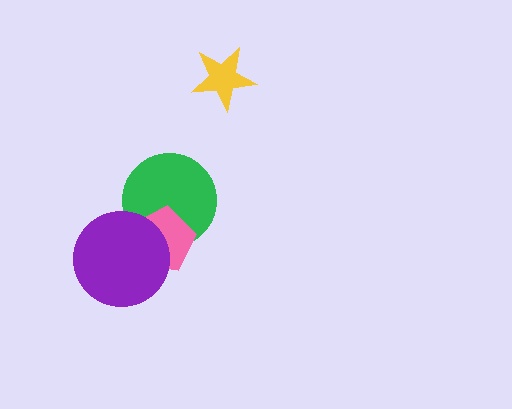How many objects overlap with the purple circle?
2 objects overlap with the purple circle.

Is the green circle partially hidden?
Yes, it is partially covered by another shape.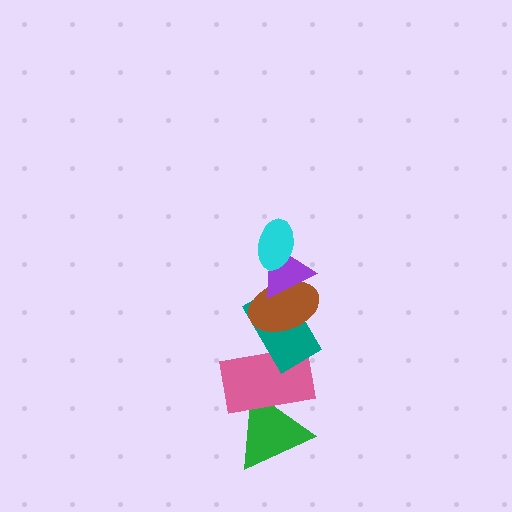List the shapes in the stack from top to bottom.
From top to bottom: the cyan ellipse, the purple triangle, the brown ellipse, the teal rectangle, the pink rectangle, the green triangle.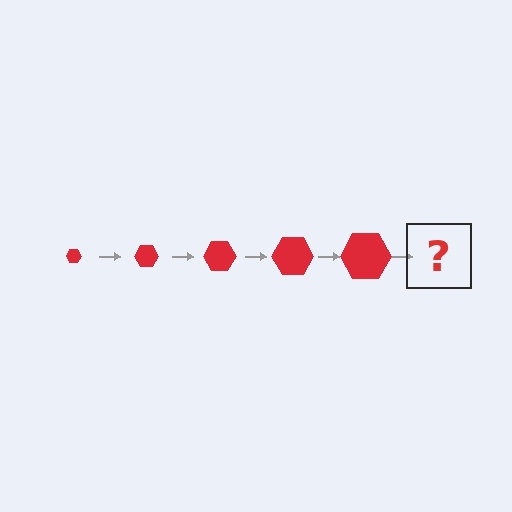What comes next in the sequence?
The next element should be a red hexagon, larger than the previous one.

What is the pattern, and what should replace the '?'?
The pattern is that the hexagon gets progressively larger each step. The '?' should be a red hexagon, larger than the previous one.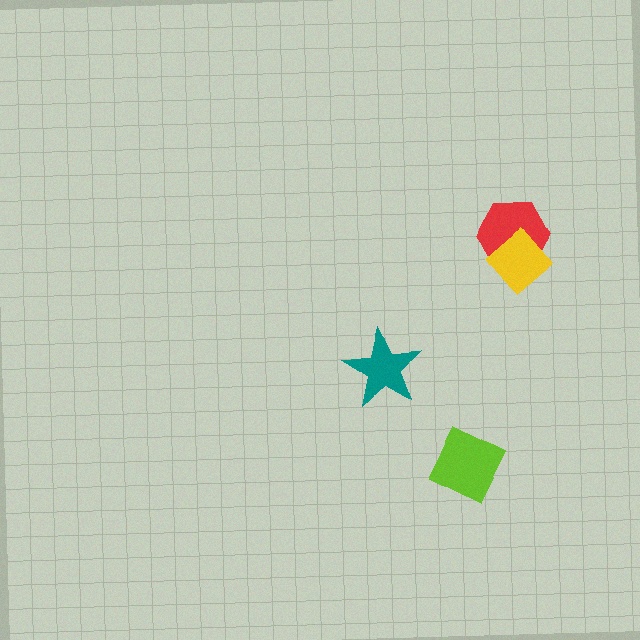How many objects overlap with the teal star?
0 objects overlap with the teal star.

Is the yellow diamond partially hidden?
No, no other shape covers it.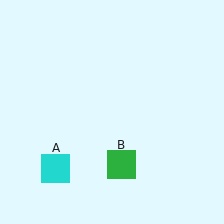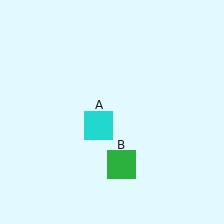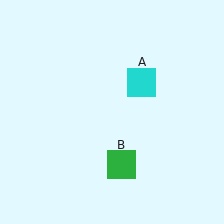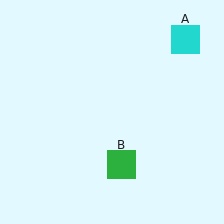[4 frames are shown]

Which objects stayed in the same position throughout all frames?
Green square (object B) remained stationary.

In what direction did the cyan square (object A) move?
The cyan square (object A) moved up and to the right.